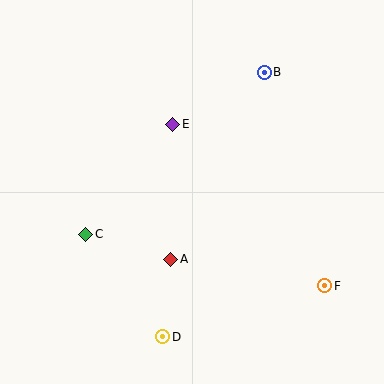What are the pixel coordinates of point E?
Point E is at (173, 124).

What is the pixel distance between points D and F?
The distance between D and F is 170 pixels.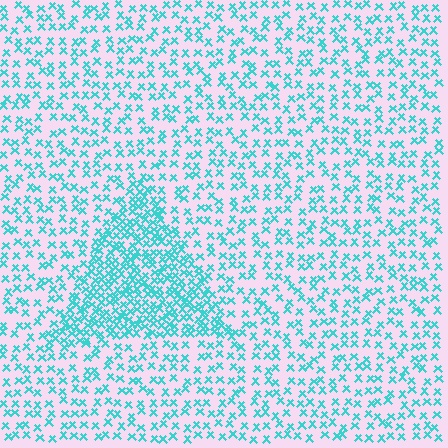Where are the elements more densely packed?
The elements are more densely packed inside the triangle boundary.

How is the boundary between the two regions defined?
The boundary is defined by a change in element density (approximately 2.3x ratio). All elements are the same color, size, and shape.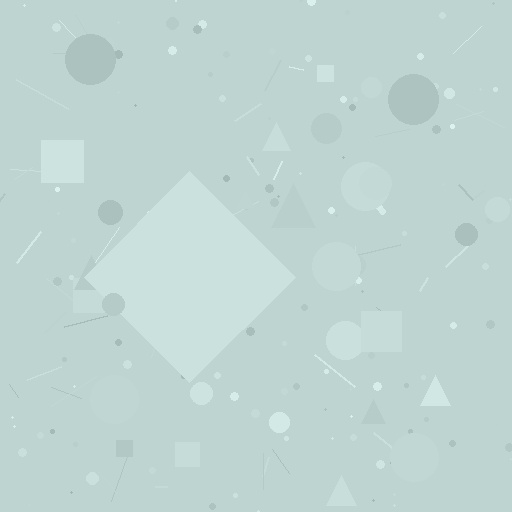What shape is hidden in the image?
A diamond is hidden in the image.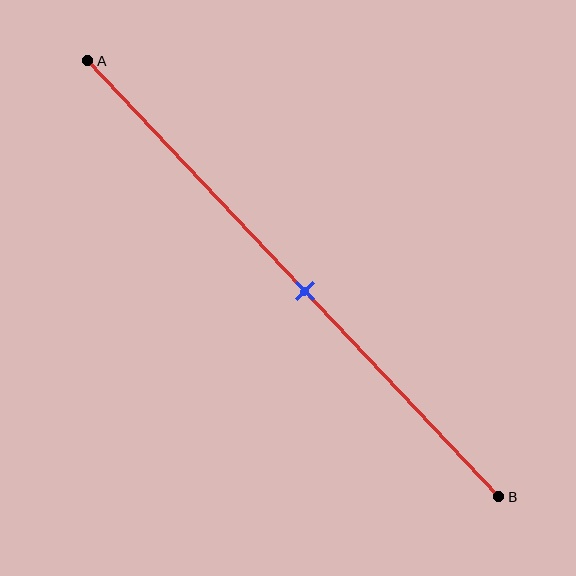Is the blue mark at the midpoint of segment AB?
Yes, the mark is approximately at the midpoint.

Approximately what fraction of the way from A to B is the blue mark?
The blue mark is approximately 55% of the way from A to B.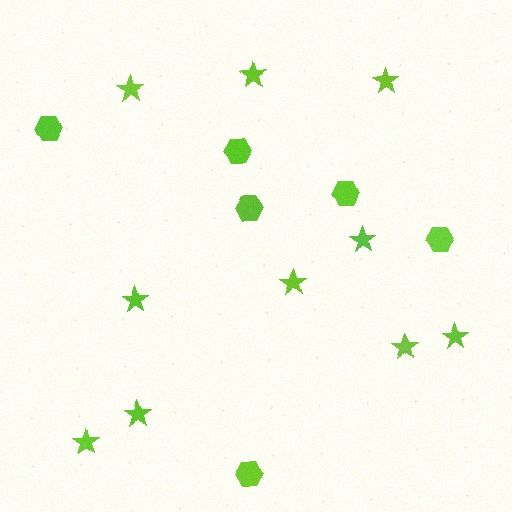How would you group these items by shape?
There are 2 groups: one group of stars (10) and one group of hexagons (6).